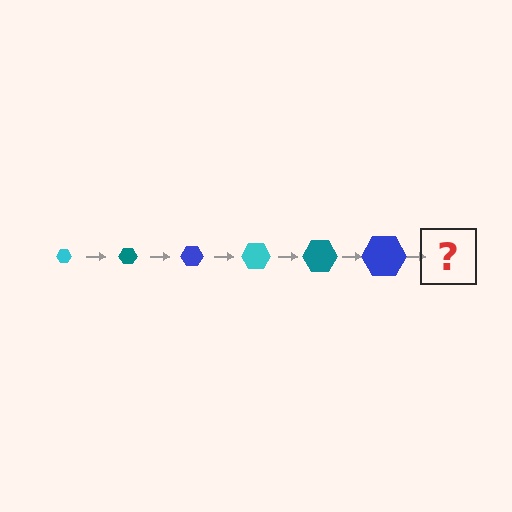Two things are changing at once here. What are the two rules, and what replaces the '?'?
The two rules are that the hexagon grows larger each step and the color cycles through cyan, teal, and blue. The '?' should be a cyan hexagon, larger than the previous one.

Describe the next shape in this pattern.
It should be a cyan hexagon, larger than the previous one.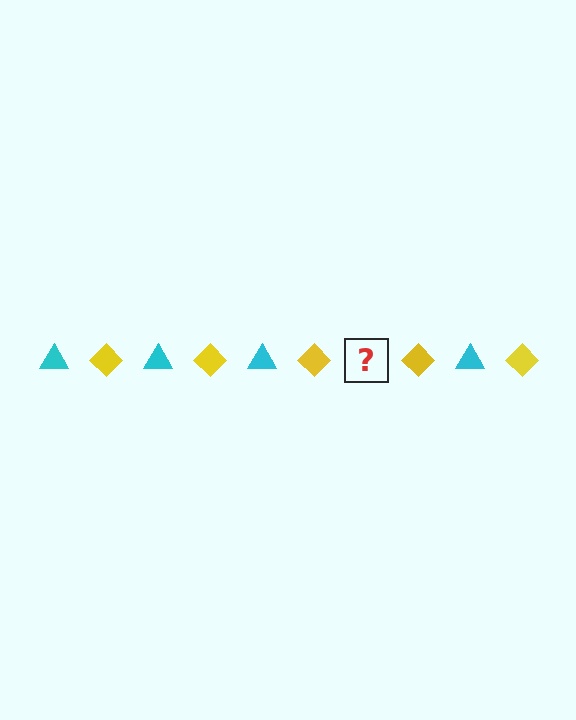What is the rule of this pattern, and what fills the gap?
The rule is that the pattern alternates between cyan triangle and yellow diamond. The gap should be filled with a cyan triangle.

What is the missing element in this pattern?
The missing element is a cyan triangle.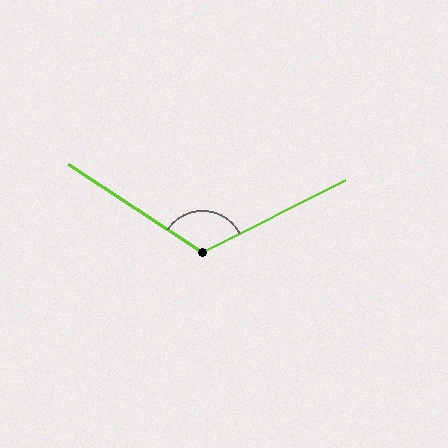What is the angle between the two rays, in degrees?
Approximately 120 degrees.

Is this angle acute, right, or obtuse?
It is obtuse.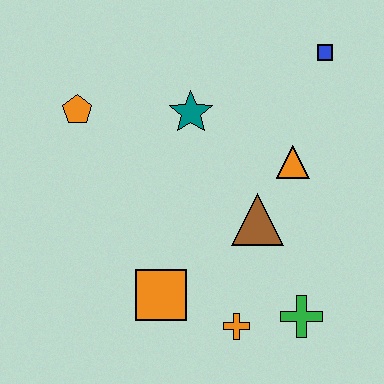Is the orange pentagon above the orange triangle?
Yes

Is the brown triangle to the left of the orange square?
No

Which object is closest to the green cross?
The orange cross is closest to the green cross.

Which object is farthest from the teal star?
The green cross is farthest from the teal star.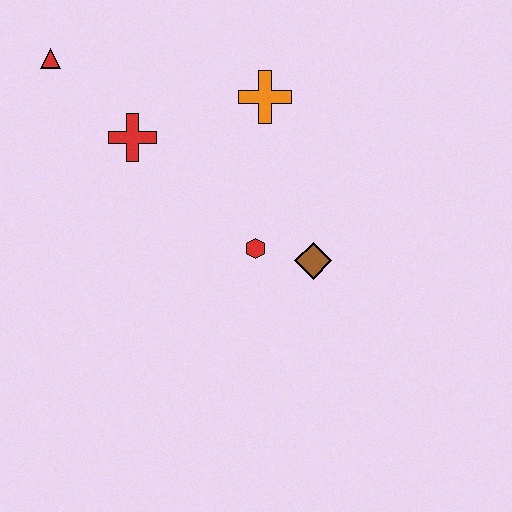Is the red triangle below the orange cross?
No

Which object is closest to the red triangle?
The red cross is closest to the red triangle.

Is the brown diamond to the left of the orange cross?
No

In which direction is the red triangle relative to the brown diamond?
The red triangle is to the left of the brown diamond.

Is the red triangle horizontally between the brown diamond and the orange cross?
No